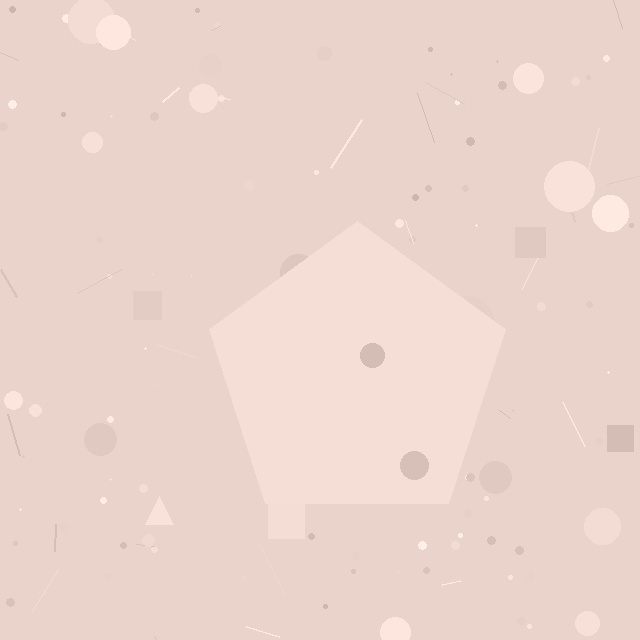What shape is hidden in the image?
A pentagon is hidden in the image.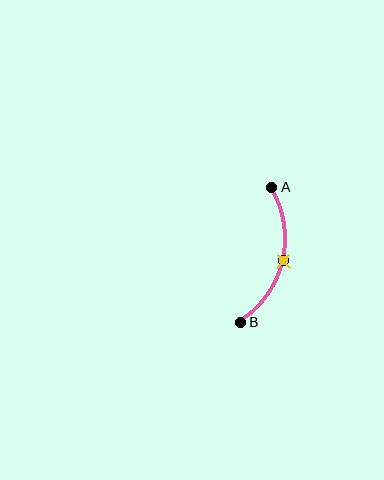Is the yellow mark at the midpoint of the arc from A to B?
Yes. The yellow mark lies on the arc at equal arc-length from both A and B — it is the arc midpoint.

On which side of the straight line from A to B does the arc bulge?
The arc bulges to the right of the straight line connecting A and B.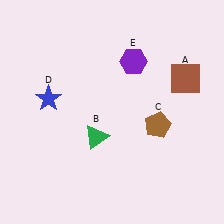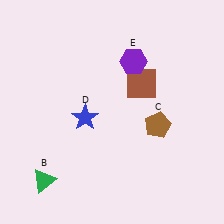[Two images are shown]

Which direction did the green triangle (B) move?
The green triangle (B) moved left.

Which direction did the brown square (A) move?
The brown square (A) moved left.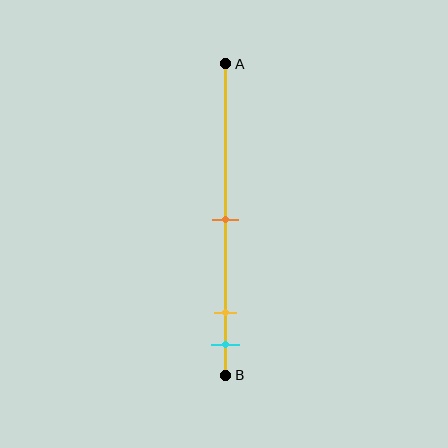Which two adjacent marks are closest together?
The yellow and cyan marks are the closest adjacent pair.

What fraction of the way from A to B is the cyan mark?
The cyan mark is approximately 90% (0.9) of the way from A to B.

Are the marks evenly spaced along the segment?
No, the marks are not evenly spaced.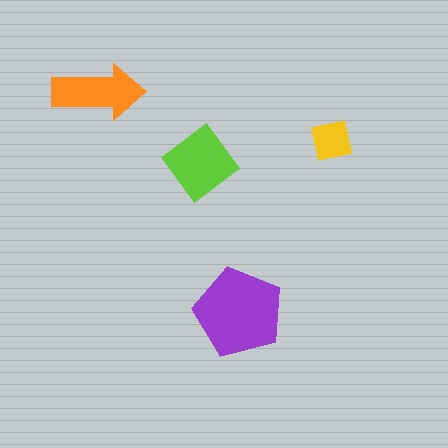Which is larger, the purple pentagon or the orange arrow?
The purple pentagon.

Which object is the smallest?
The yellow square.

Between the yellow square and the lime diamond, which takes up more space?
The lime diamond.